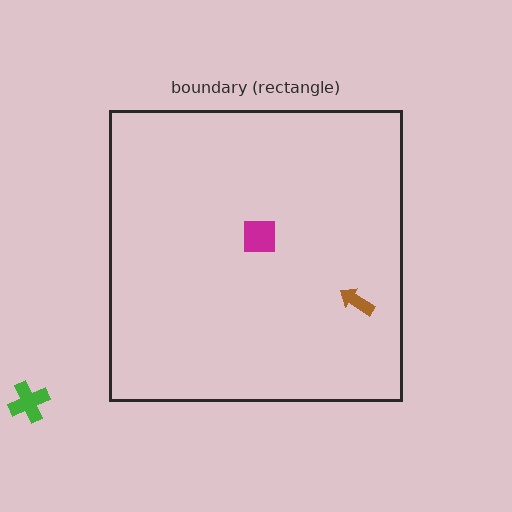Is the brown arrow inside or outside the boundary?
Inside.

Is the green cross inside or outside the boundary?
Outside.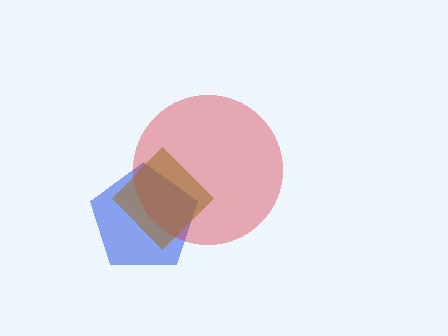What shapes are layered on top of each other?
The layered shapes are: a blue pentagon, a red circle, a brown diamond.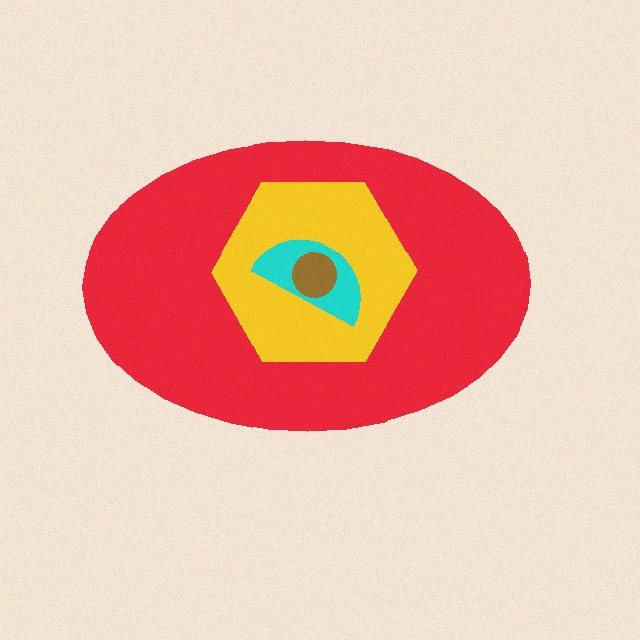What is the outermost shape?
The red ellipse.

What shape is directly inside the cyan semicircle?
The brown circle.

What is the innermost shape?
The brown circle.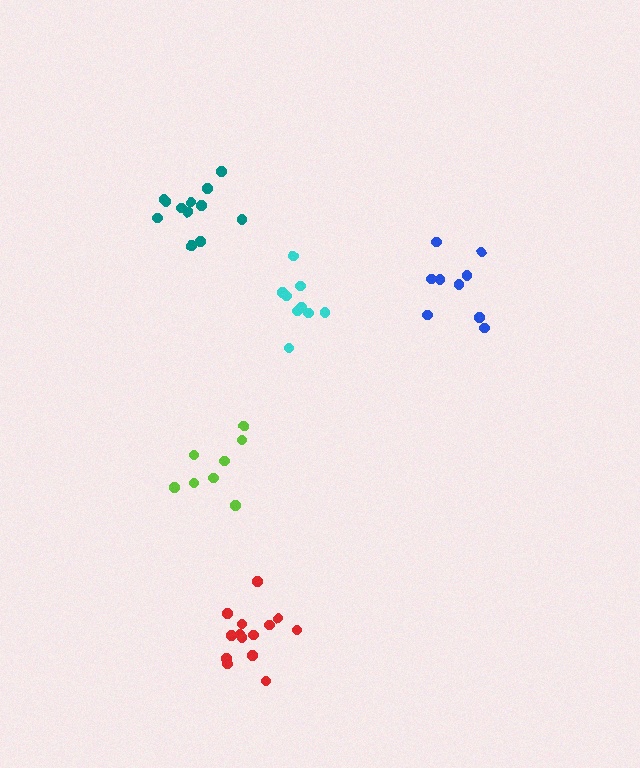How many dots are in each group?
Group 1: 9 dots, Group 2: 12 dots, Group 3: 8 dots, Group 4: 9 dots, Group 5: 14 dots (52 total).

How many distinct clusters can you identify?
There are 5 distinct clusters.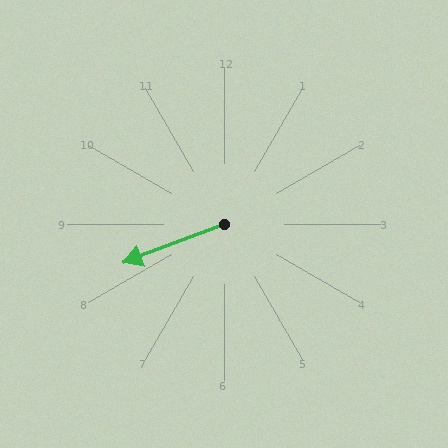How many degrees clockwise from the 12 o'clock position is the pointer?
Approximately 249 degrees.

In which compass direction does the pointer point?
West.